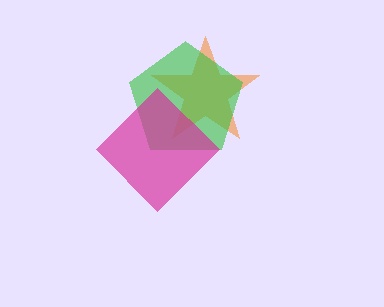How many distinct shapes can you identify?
There are 3 distinct shapes: an orange star, a green pentagon, a magenta diamond.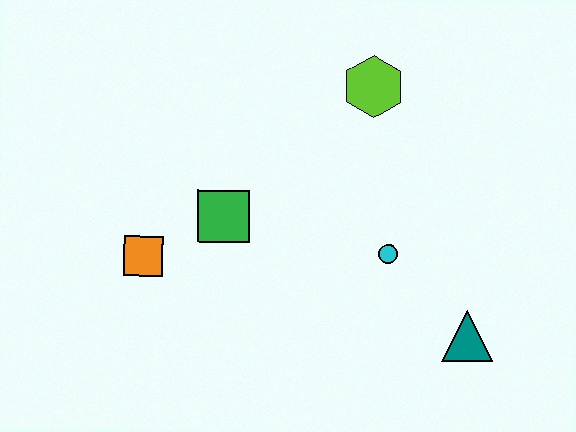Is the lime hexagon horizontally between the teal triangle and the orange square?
Yes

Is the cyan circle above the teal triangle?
Yes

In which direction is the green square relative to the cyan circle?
The green square is to the left of the cyan circle.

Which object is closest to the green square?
The orange square is closest to the green square.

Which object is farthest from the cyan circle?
The orange square is farthest from the cyan circle.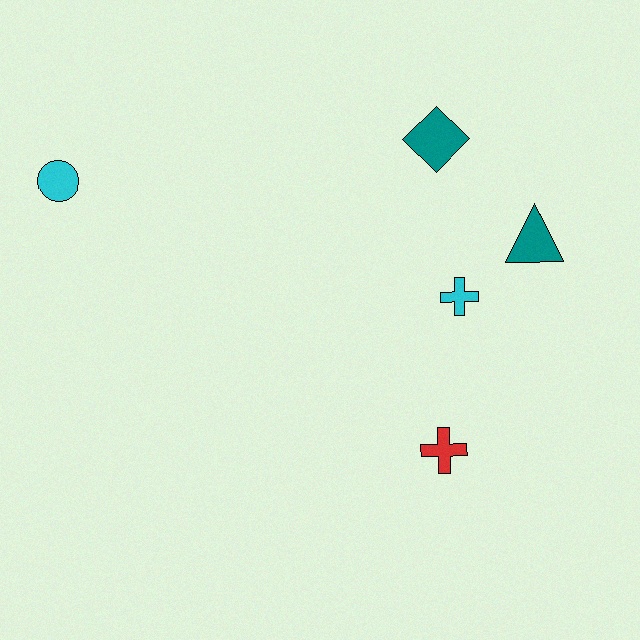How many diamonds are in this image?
There is 1 diamond.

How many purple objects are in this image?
There are no purple objects.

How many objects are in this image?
There are 5 objects.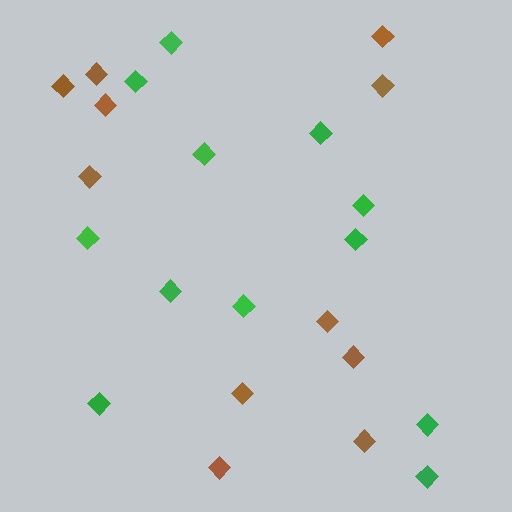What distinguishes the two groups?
There are 2 groups: one group of brown diamonds (11) and one group of green diamonds (12).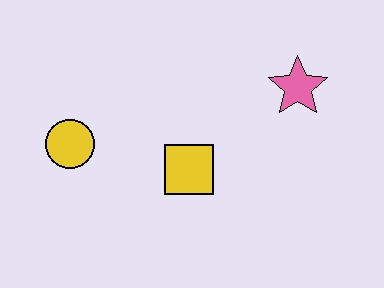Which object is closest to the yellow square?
The yellow circle is closest to the yellow square.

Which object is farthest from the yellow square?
The pink star is farthest from the yellow square.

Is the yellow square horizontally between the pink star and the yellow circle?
Yes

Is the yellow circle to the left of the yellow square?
Yes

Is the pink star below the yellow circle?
No